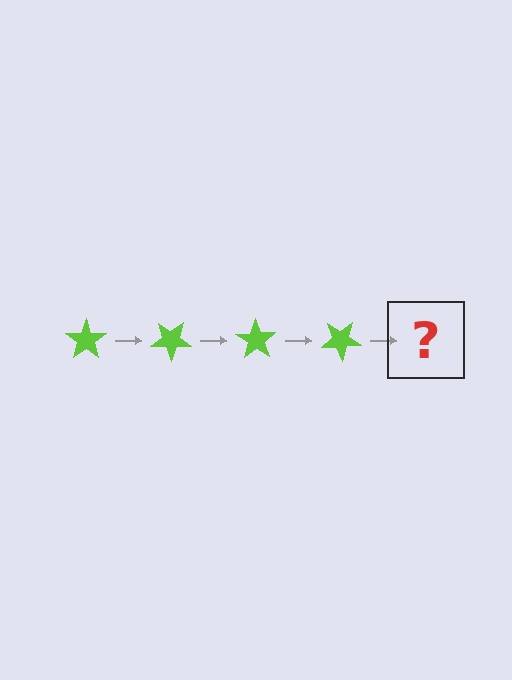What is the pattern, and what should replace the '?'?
The pattern is that the star rotates 35 degrees each step. The '?' should be a lime star rotated 140 degrees.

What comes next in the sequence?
The next element should be a lime star rotated 140 degrees.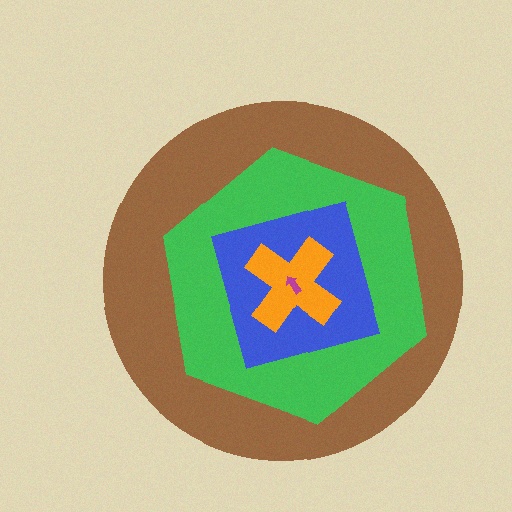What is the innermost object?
The magenta arrow.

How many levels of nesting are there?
5.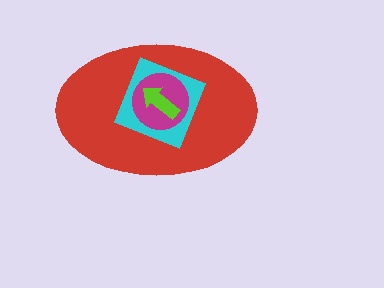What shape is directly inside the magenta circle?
The lime arrow.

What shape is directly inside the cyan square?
The magenta circle.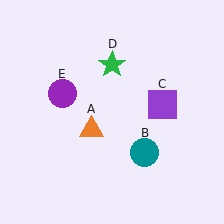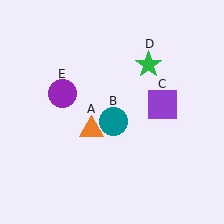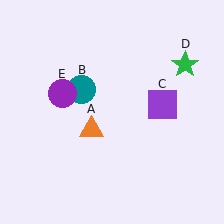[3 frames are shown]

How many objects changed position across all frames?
2 objects changed position: teal circle (object B), green star (object D).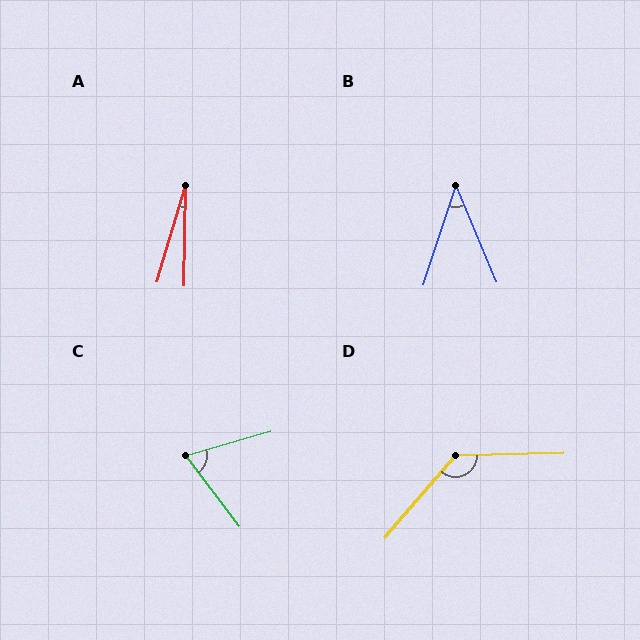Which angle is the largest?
D, at approximately 132 degrees.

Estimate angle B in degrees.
Approximately 41 degrees.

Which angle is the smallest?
A, at approximately 15 degrees.